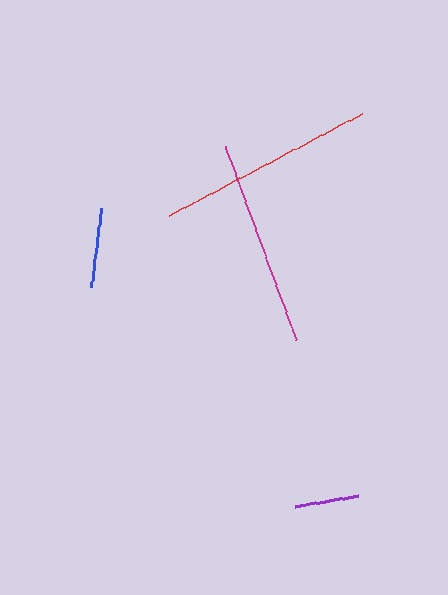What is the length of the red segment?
The red segment is approximately 218 pixels long.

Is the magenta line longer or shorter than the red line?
The red line is longer than the magenta line.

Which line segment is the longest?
The red line is the longest at approximately 218 pixels.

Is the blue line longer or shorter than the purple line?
The blue line is longer than the purple line.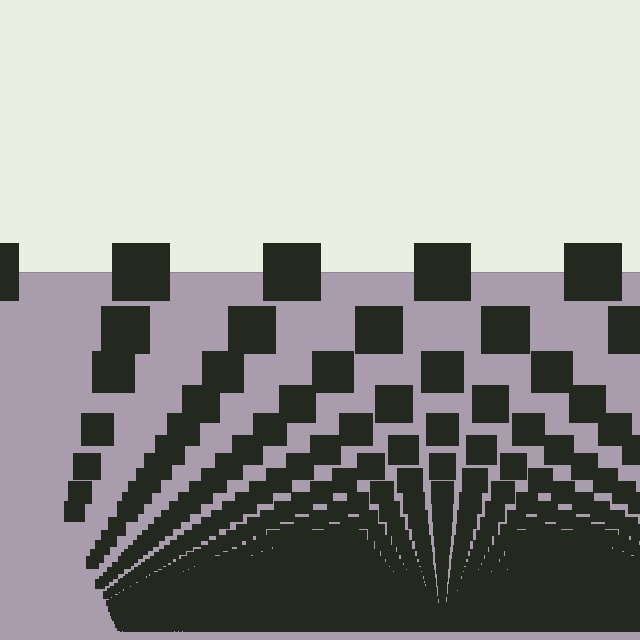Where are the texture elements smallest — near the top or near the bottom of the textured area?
Near the bottom.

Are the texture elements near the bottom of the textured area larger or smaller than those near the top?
Smaller. The gradient is inverted — elements near the bottom are smaller and denser.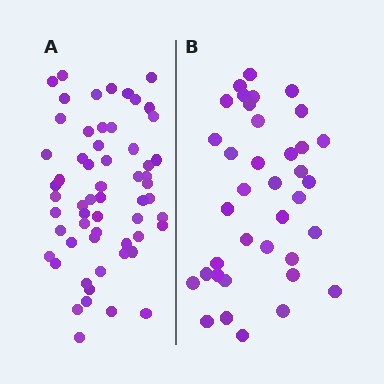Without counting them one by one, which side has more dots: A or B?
Region A (the left region) has more dots.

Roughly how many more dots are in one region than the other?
Region A has approximately 20 more dots than region B.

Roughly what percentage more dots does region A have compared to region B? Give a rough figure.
About 60% more.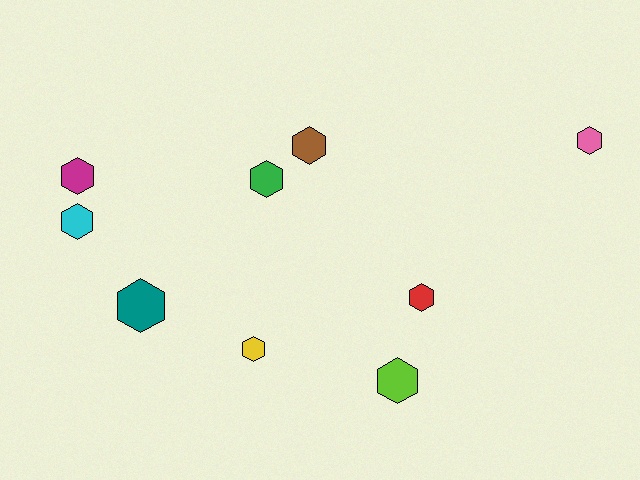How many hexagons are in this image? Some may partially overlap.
There are 9 hexagons.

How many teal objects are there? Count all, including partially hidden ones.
There is 1 teal object.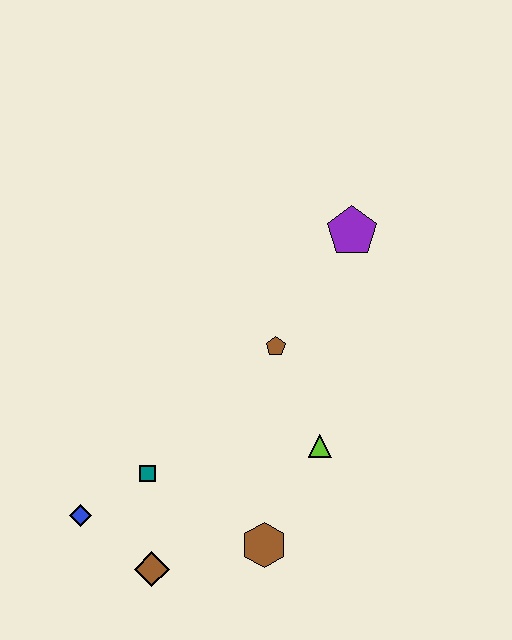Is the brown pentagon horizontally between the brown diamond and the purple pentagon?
Yes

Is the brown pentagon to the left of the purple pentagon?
Yes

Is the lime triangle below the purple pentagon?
Yes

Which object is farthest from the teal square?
The purple pentagon is farthest from the teal square.